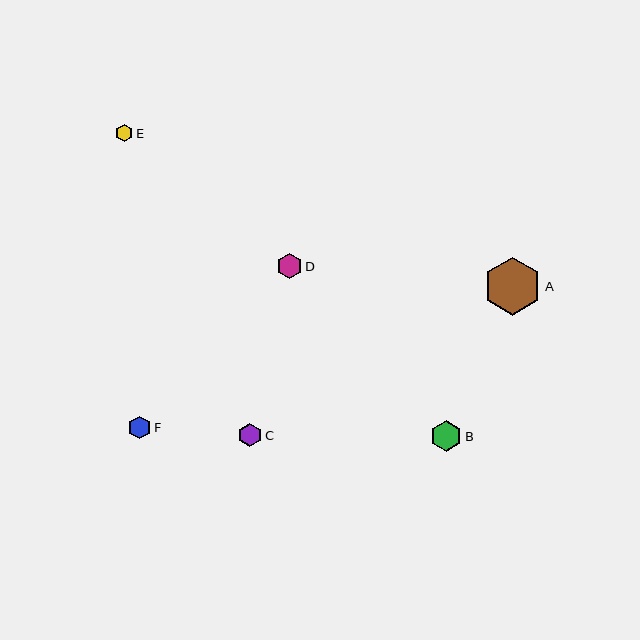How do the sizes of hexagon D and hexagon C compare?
Hexagon D and hexagon C are approximately the same size.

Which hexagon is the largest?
Hexagon A is the largest with a size of approximately 58 pixels.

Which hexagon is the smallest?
Hexagon E is the smallest with a size of approximately 18 pixels.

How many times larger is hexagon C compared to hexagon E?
Hexagon C is approximately 1.3 times the size of hexagon E.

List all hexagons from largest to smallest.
From largest to smallest: A, B, D, C, F, E.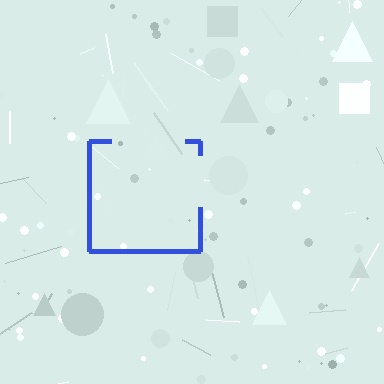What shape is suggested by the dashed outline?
The dashed outline suggests a square.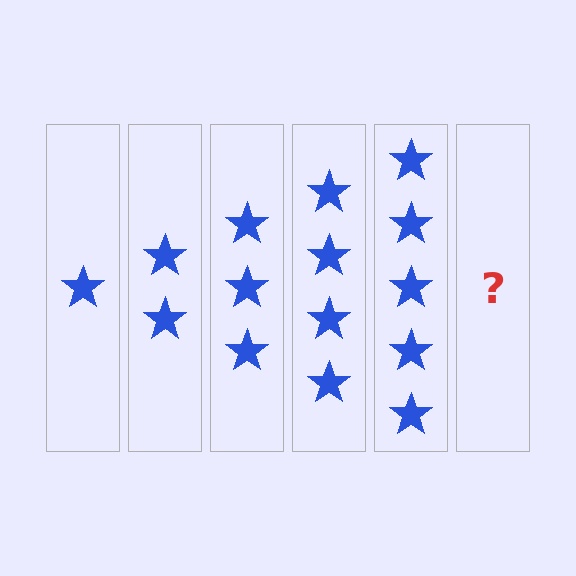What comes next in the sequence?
The next element should be 6 stars.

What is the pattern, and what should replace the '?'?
The pattern is that each step adds one more star. The '?' should be 6 stars.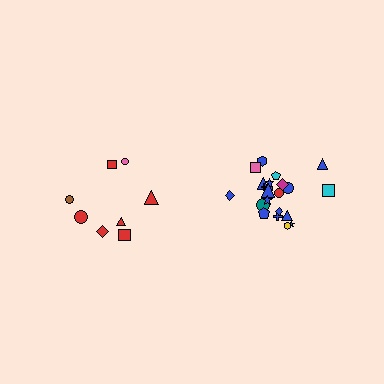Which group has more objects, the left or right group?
The right group.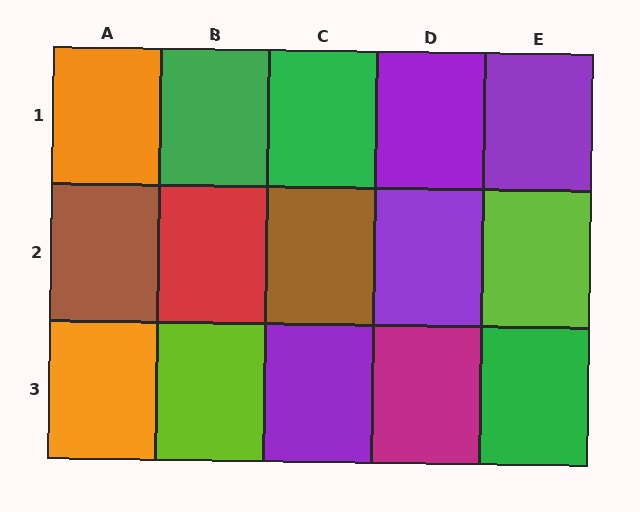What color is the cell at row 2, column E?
Lime.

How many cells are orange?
2 cells are orange.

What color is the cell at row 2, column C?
Brown.